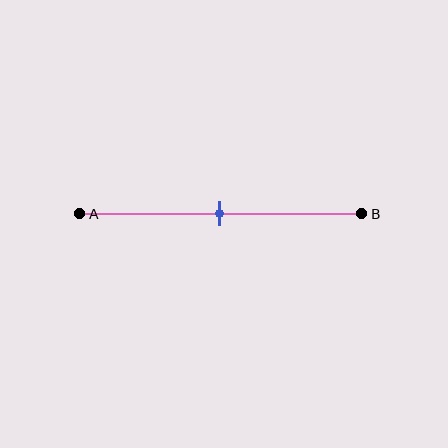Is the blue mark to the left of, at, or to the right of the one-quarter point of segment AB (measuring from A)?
The blue mark is to the right of the one-quarter point of segment AB.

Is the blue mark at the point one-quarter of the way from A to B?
No, the mark is at about 50% from A, not at the 25% one-quarter point.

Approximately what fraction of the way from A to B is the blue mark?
The blue mark is approximately 50% of the way from A to B.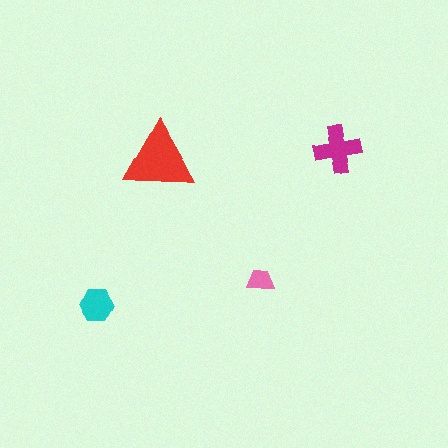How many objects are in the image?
There are 4 objects in the image.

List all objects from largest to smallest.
The red triangle, the magenta cross, the cyan hexagon, the pink trapezoid.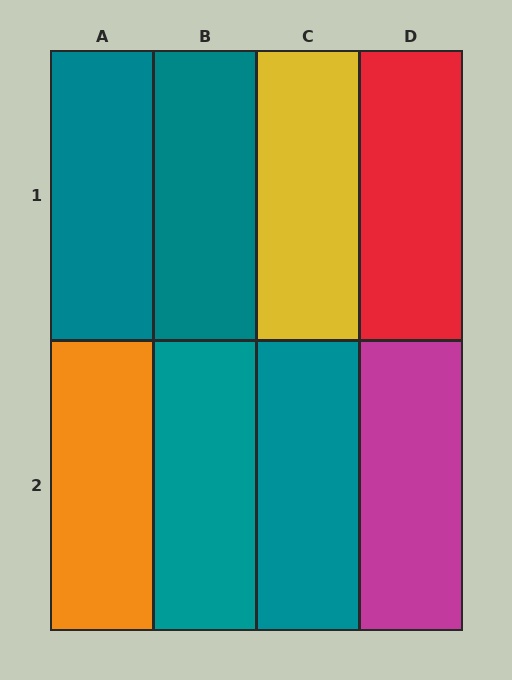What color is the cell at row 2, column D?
Magenta.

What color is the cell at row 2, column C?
Teal.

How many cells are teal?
4 cells are teal.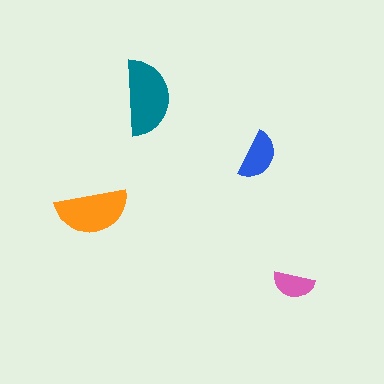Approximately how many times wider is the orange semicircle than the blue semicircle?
About 1.5 times wider.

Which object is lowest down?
The pink semicircle is bottommost.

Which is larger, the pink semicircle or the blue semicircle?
The blue one.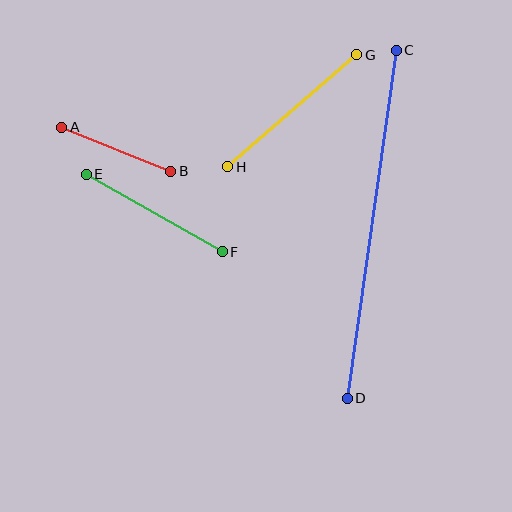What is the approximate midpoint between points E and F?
The midpoint is at approximately (154, 213) pixels.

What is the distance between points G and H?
The distance is approximately 171 pixels.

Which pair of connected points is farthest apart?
Points C and D are farthest apart.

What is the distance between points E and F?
The distance is approximately 157 pixels.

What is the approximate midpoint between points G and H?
The midpoint is at approximately (292, 111) pixels.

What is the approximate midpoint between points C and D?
The midpoint is at approximately (372, 224) pixels.